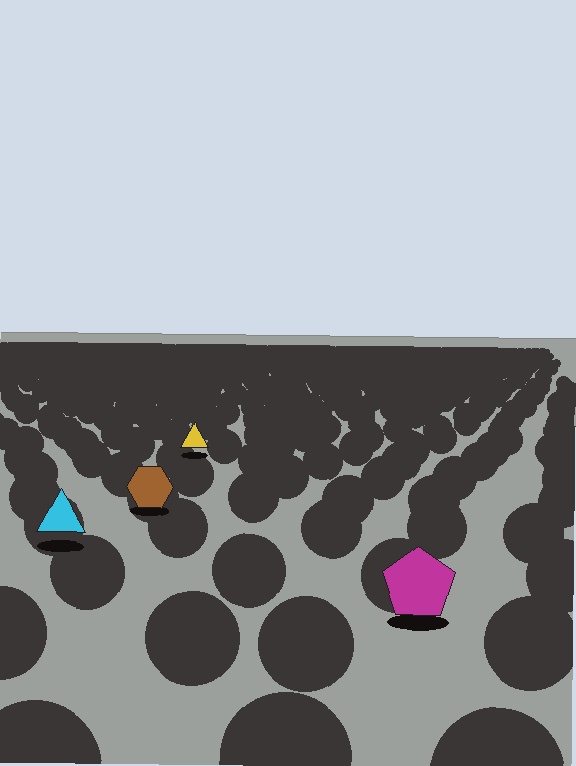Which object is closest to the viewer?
The magenta pentagon is closest. The texture marks near it are larger and more spread out.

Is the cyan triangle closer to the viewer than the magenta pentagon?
No. The magenta pentagon is closer — you can tell from the texture gradient: the ground texture is coarser near it.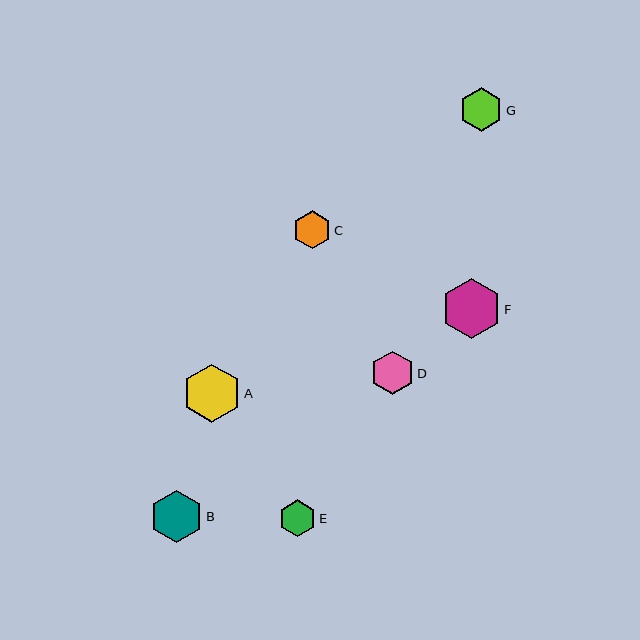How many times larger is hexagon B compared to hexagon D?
Hexagon B is approximately 1.2 times the size of hexagon D.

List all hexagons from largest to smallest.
From largest to smallest: F, A, B, G, D, C, E.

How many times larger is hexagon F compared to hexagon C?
Hexagon F is approximately 1.6 times the size of hexagon C.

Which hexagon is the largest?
Hexagon F is the largest with a size of approximately 60 pixels.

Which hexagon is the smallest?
Hexagon E is the smallest with a size of approximately 37 pixels.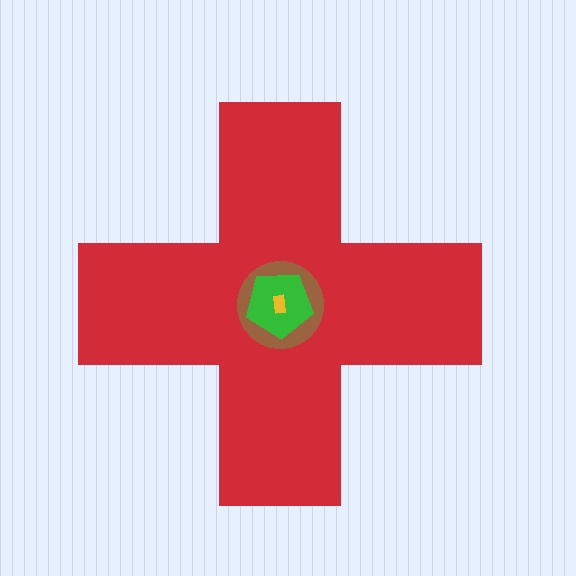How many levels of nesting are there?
4.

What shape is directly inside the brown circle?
The green pentagon.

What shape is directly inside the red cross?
The brown circle.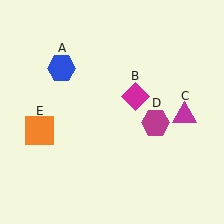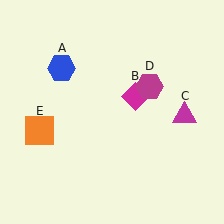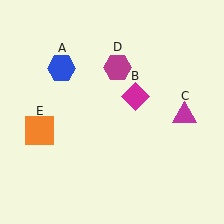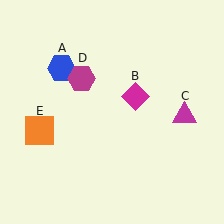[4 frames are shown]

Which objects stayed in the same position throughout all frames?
Blue hexagon (object A) and magenta diamond (object B) and magenta triangle (object C) and orange square (object E) remained stationary.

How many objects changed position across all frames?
1 object changed position: magenta hexagon (object D).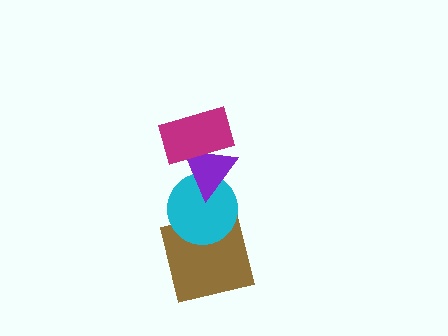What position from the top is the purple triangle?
The purple triangle is 2nd from the top.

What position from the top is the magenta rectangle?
The magenta rectangle is 1st from the top.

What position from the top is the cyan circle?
The cyan circle is 3rd from the top.